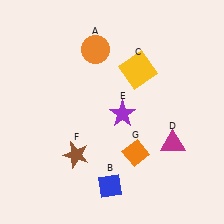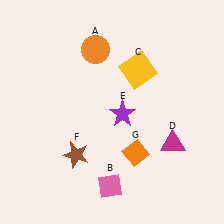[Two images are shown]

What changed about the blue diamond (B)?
In Image 1, B is blue. In Image 2, it changed to pink.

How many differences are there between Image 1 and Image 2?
There is 1 difference between the two images.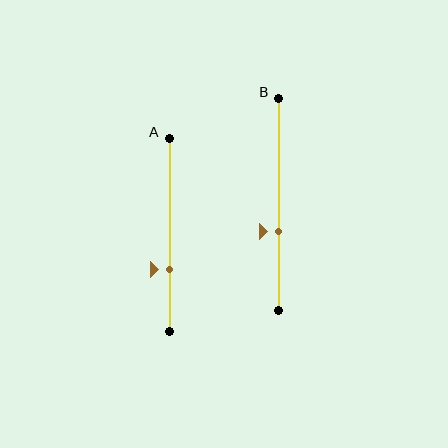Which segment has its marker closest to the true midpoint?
Segment B has its marker closest to the true midpoint.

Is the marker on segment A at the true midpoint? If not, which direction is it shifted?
No, the marker on segment A is shifted downward by about 18% of the segment length.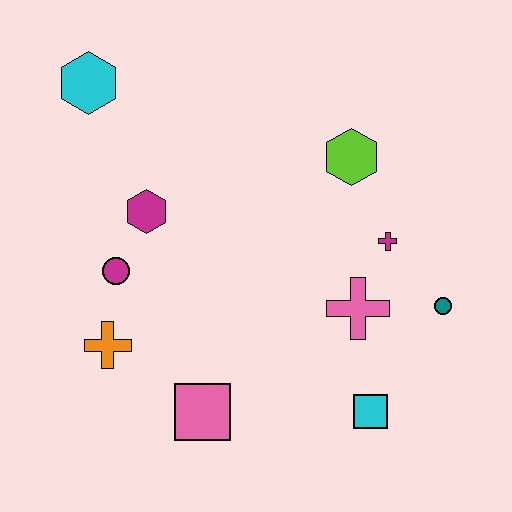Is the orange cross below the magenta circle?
Yes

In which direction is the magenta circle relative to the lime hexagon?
The magenta circle is to the left of the lime hexagon.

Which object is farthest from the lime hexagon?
The orange cross is farthest from the lime hexagon.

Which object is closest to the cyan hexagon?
The magenta hexagon is closest to the cyan hexagon.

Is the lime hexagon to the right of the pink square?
Yes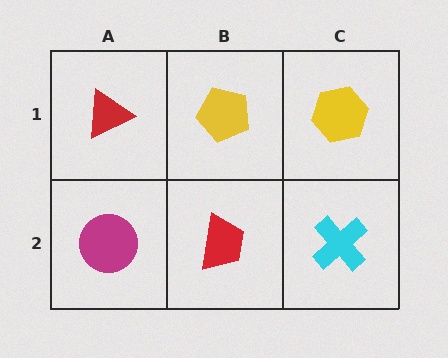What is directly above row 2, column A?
A red triangle.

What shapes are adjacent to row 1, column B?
A red trapezoid (row 2, column B), a red triangle (row 1, column A), a yellow hexagon (row 1, column C).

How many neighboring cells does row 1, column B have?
3.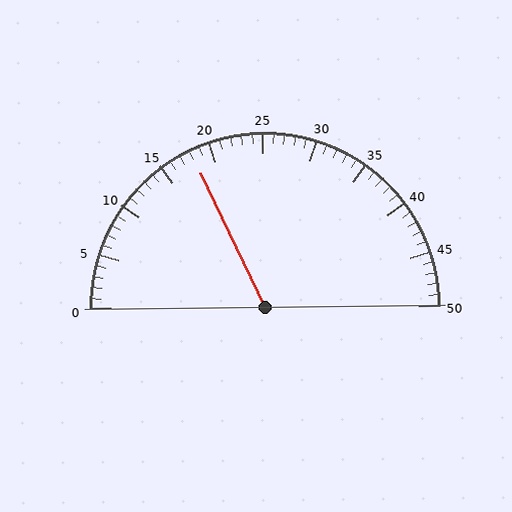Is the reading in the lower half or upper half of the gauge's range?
The reading is in the lower half of the range (0 to 50).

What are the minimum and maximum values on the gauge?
The gauge ranges from 0 to 50.